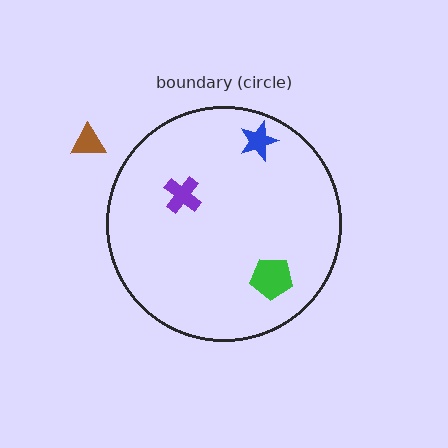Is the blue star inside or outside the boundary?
Inside.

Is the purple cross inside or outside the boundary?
Inside.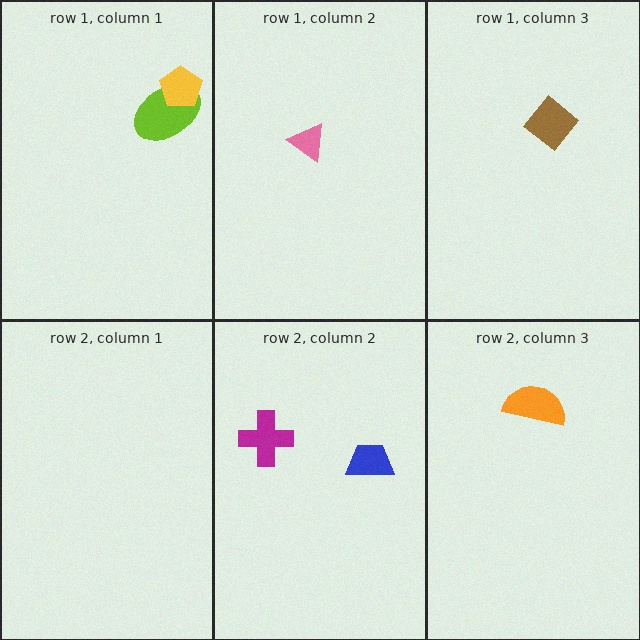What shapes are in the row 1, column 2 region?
The pink triangle.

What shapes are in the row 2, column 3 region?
The orange semicircle.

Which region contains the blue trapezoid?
The row 2, column 2 region.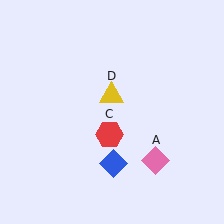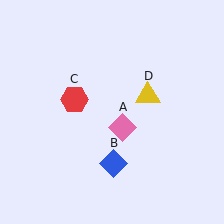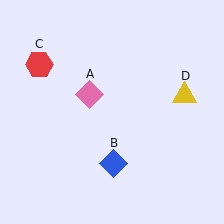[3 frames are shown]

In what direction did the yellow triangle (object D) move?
The yellow triangle (object D) moved right.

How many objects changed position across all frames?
3 objects changed position: pink diamond (object A), red hexagon (object C), yellow triangle (object D).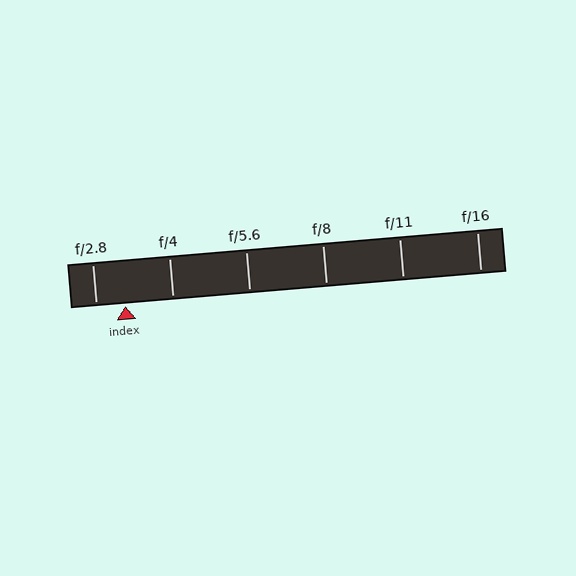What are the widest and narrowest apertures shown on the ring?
The widest aperture shown is f/2.8 and the narrowest is f/16.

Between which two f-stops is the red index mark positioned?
The index mark is between f/2.8 and f/4.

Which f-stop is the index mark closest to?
The index mark is closest to f/2.8.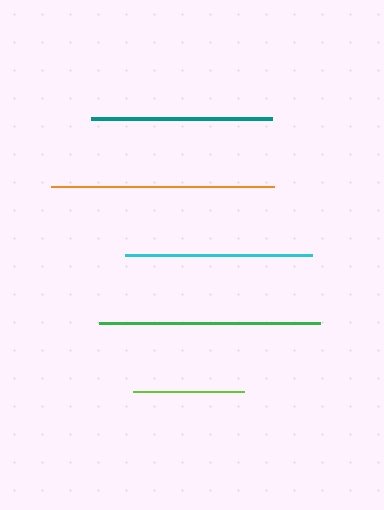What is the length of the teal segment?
The teal segment is approximately 181 pixels long.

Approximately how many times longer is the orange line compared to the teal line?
The orange line is approximately 1.2 times the length of the teal line.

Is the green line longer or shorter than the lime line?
The green line is longer than the lime line.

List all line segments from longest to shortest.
From longest to shortest: orange, green, cyan, teal, lime.